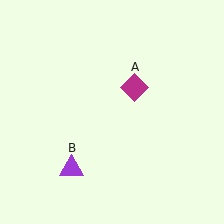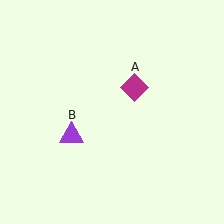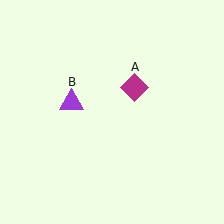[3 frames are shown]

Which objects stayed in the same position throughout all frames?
Magenta diamond (object A) remained stationary.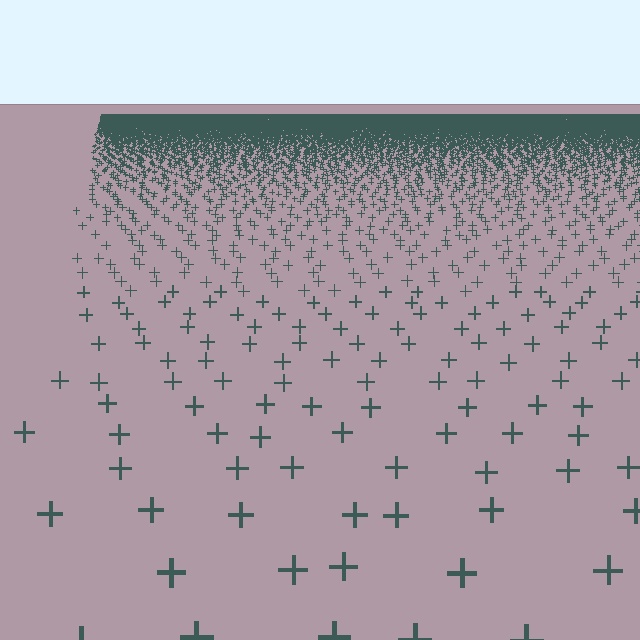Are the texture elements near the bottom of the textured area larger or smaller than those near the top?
Larger. Near the bottom, elements are closer to the viewer and appear at a bigger on-screen size.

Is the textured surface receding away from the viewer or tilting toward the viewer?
The surface is receding away from the viewer. Texture elements get smaller and denser toward the top.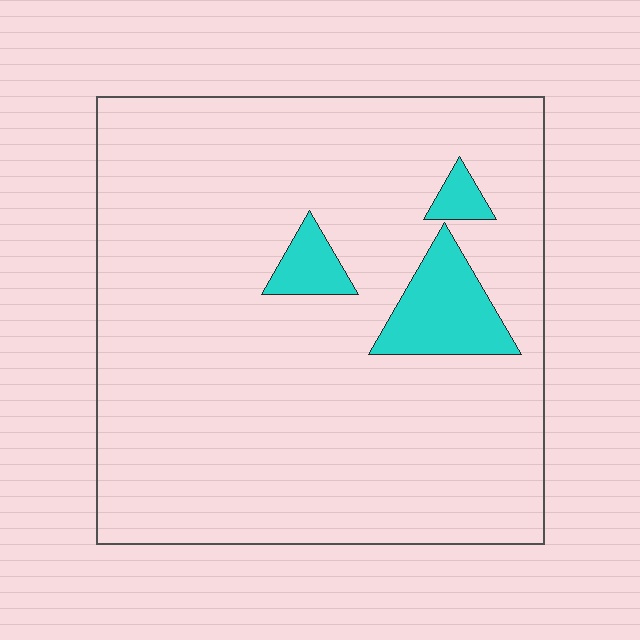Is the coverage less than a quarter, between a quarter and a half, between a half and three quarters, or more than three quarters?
Less than a quarter.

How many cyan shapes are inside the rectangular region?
3.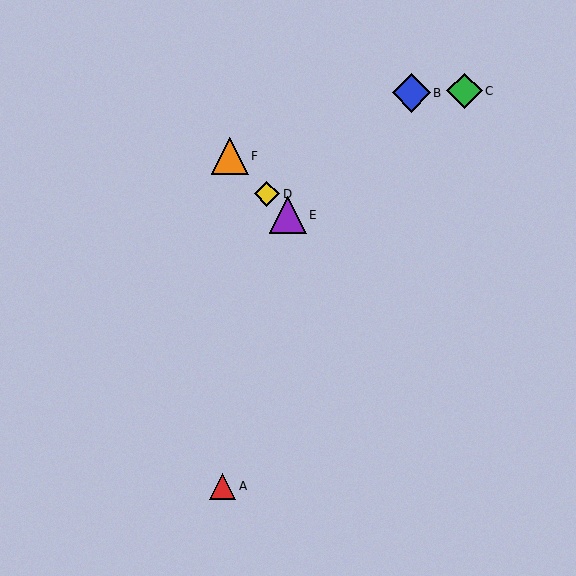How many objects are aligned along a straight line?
3 objects (D, E, F) are aligned along a straight line.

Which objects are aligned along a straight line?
Objects D, E, F are aligned along a straight line.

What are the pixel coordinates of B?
Object B is at (411, 93).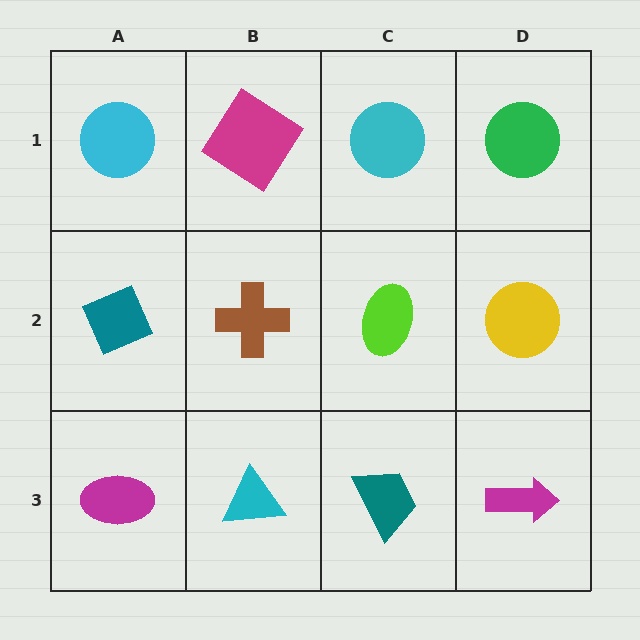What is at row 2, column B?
A brown cross.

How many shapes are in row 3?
4 shapes.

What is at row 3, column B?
A cyan triangle.